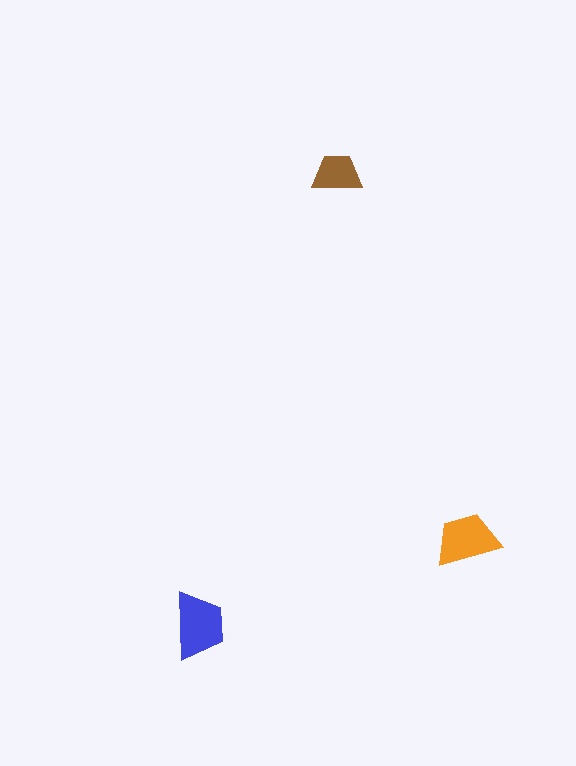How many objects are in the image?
There are 3 objects in the image.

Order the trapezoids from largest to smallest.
the blue one, the orange one, the brown one.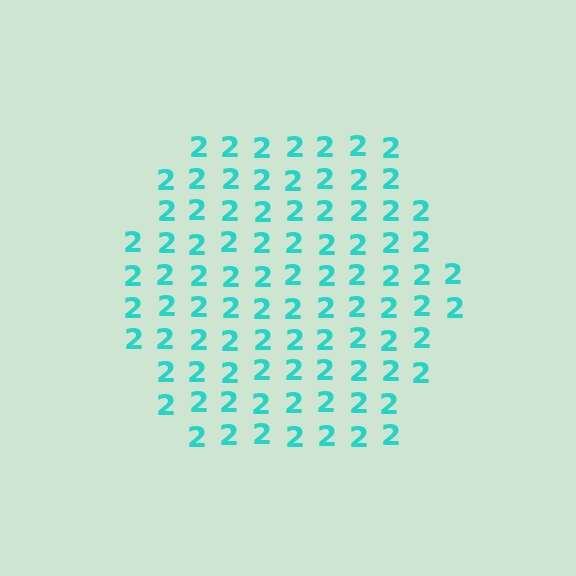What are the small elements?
The small elements are digit 2's.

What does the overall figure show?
The overall figure shows a hexagon.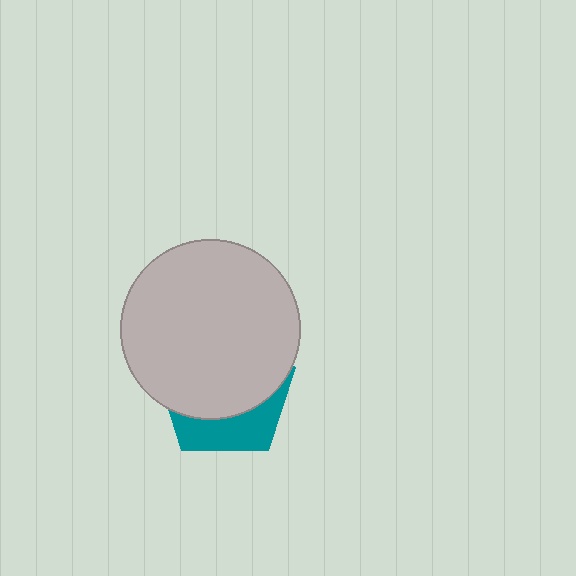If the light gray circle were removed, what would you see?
You would see the complete teal pentagon.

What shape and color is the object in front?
The object in front is a light gray circle.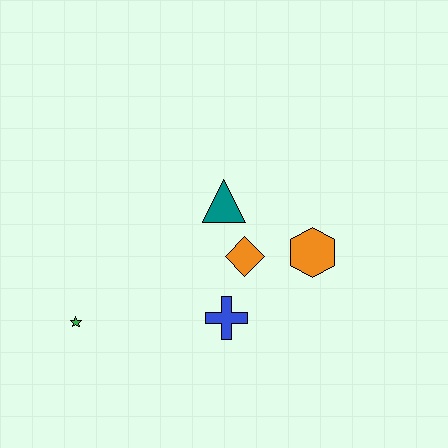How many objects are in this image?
There are 5 objects.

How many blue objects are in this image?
There is 1 blue object.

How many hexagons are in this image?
There is 1 hexagon.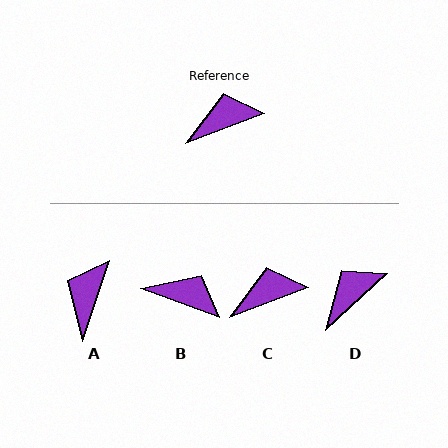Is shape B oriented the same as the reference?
No, it is off by about 41 degrees.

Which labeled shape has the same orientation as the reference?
C.